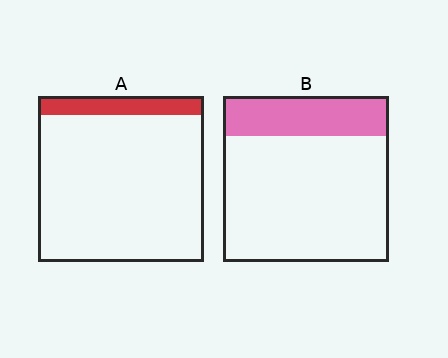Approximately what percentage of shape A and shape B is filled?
A is approximately 10% and B is approximately 25%.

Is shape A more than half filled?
No.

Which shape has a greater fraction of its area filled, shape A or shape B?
Shape B.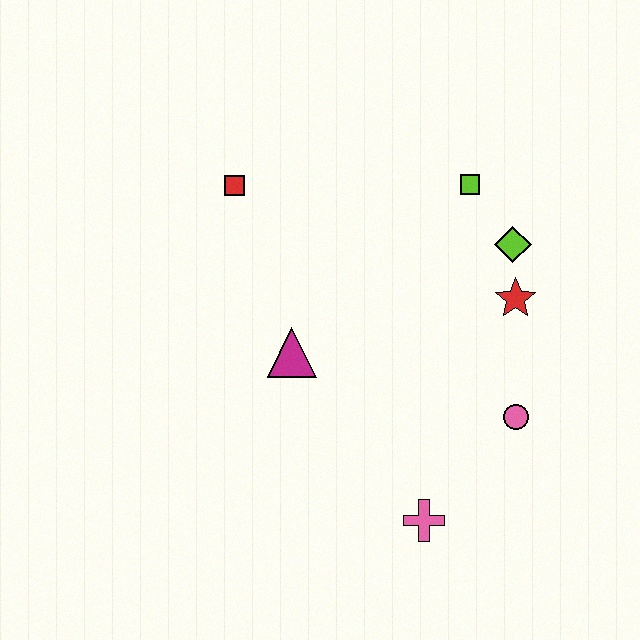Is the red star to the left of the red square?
No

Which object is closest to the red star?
The lime diamond is closest to the red star.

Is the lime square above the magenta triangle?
Yes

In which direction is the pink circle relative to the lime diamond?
The pink circle is below the lime diamond.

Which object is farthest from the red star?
The red square is farthest from the red star.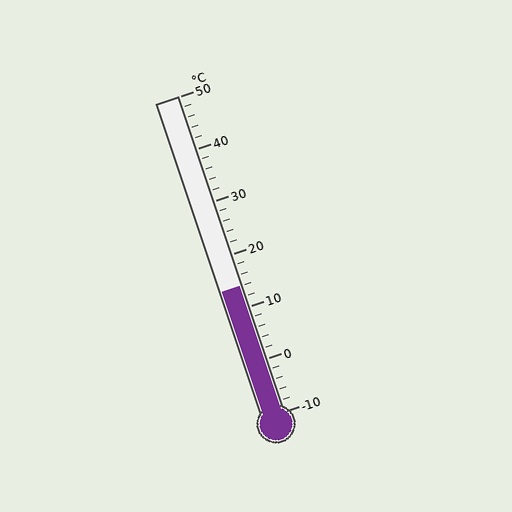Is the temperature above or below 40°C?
The temperature is below 40°C.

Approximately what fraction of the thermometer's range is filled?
The thermometer is filled to approximately 40% of its range.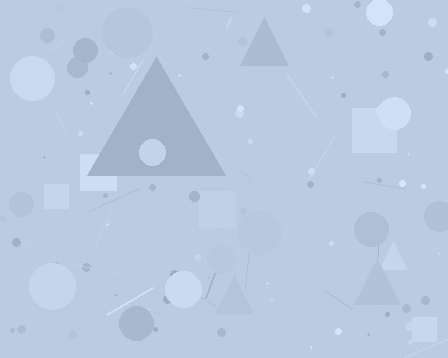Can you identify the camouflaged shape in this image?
The camouflaged shape is a triangle.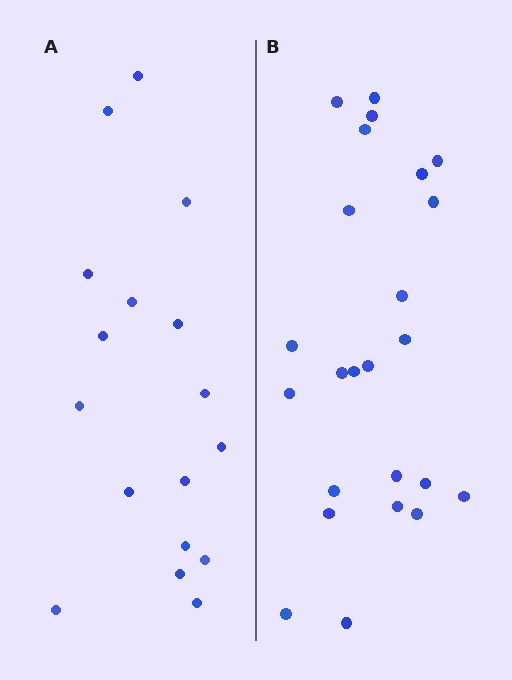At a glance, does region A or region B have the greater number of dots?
Region B (the right region) has more dots.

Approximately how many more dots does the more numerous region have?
Region B has roughly 8 or so more dots than region A.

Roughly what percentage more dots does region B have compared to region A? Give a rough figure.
About 40% more.